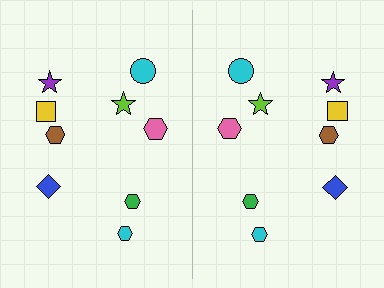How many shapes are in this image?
There are 18 shapes in this image.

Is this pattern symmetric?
Yes, this pattern has bilateral (reflection) symmetry.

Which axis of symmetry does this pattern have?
The pattern has a vertical axis of symmetry running through the center of the image.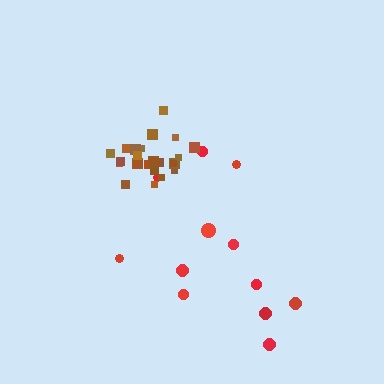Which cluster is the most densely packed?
Brown.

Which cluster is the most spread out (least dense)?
Red.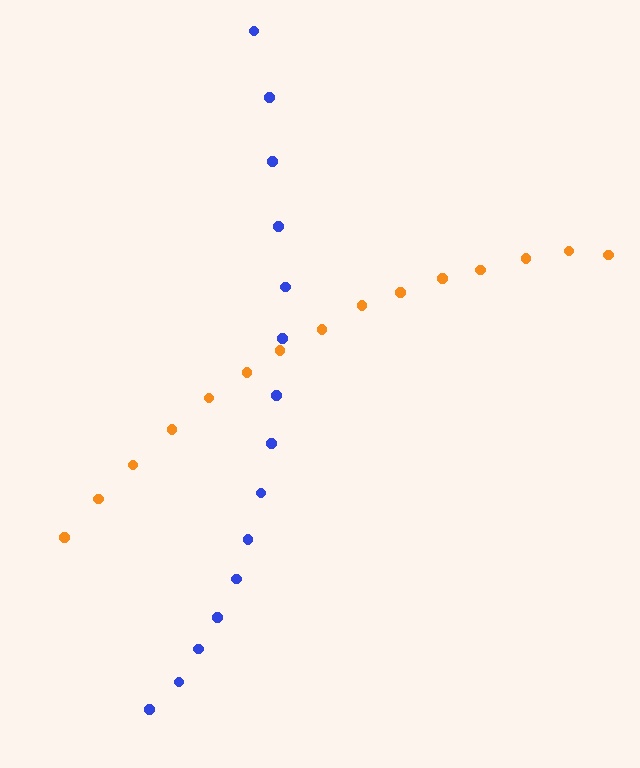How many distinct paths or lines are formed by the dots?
There are 2 distinct paths.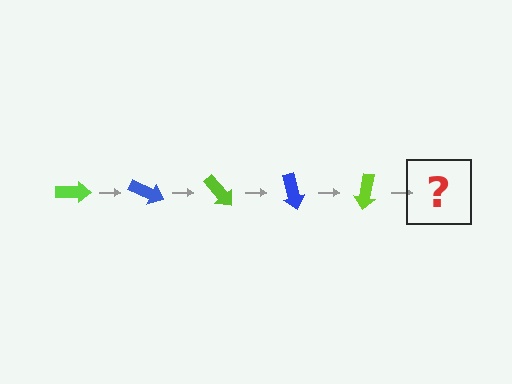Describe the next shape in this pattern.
It should be a blue arrow, rotated 125 degrees from the start.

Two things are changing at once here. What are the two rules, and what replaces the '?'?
The two rules are that it rotates 25 degrees each step and the color cycles through lime and blue. The '?' should be a blue arrow, rotated 125 degrees from the start.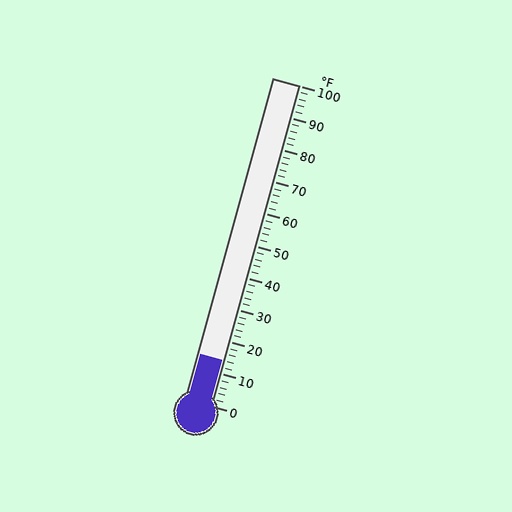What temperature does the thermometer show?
The thermometer shows approximately 14°F.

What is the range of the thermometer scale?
The thermometer scale ranges from 0°F to 100°F.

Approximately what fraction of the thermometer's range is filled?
The thermometer is filled to approximately 15% of its range.